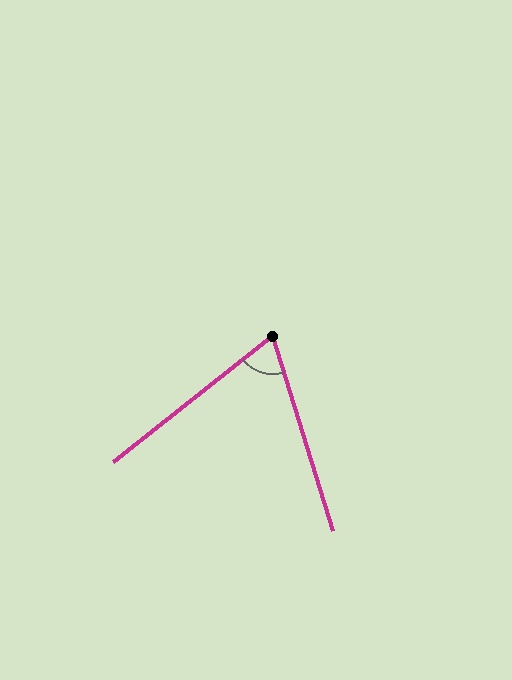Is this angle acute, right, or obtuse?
It is acute.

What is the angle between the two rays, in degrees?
Approximately 69 degrees.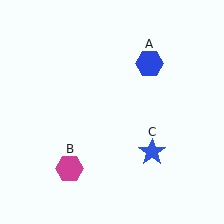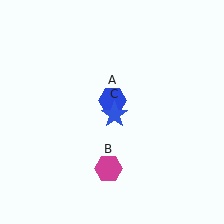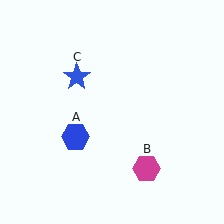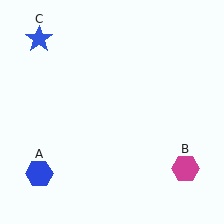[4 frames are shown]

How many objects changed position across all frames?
3 objects changed position: blue hexagon (object A), magenta hexagon (object B), blue star (object C).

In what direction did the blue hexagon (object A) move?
The blue hexagon (object A) moved down and to the left.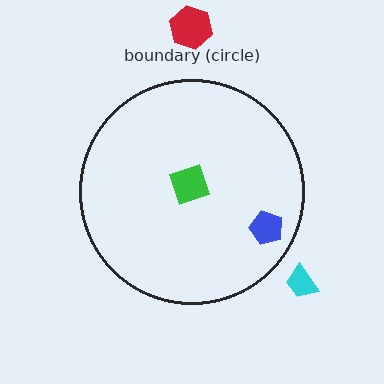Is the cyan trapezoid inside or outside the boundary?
Outside.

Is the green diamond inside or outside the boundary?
Inside.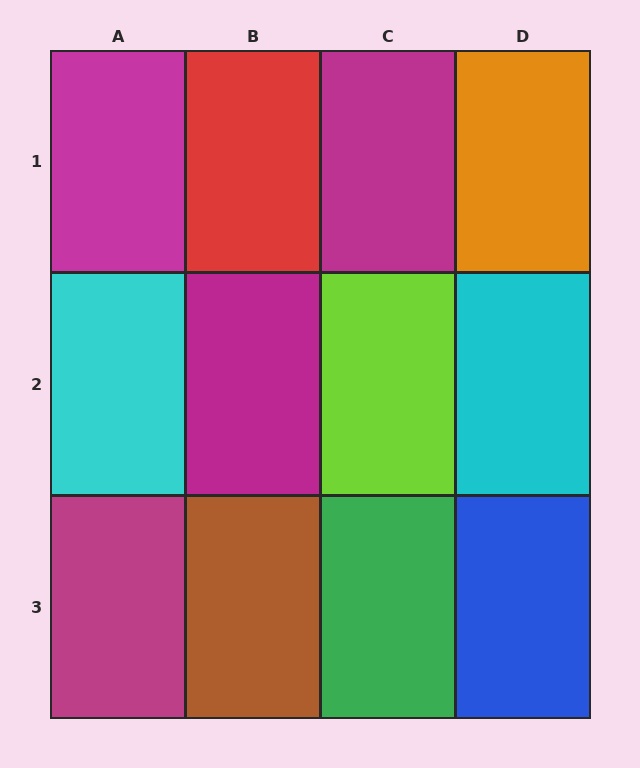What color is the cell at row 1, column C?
Magenta.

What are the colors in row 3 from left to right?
Magenta, brown, green, blue.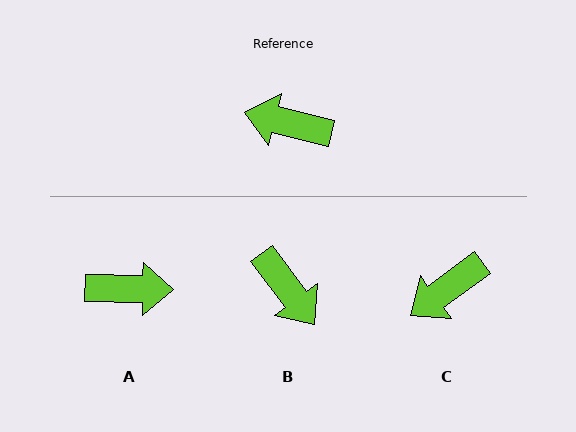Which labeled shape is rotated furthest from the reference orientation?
A, about 167 degrees away.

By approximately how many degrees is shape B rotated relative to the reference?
Approximately 140 degrees counter-clockwise.